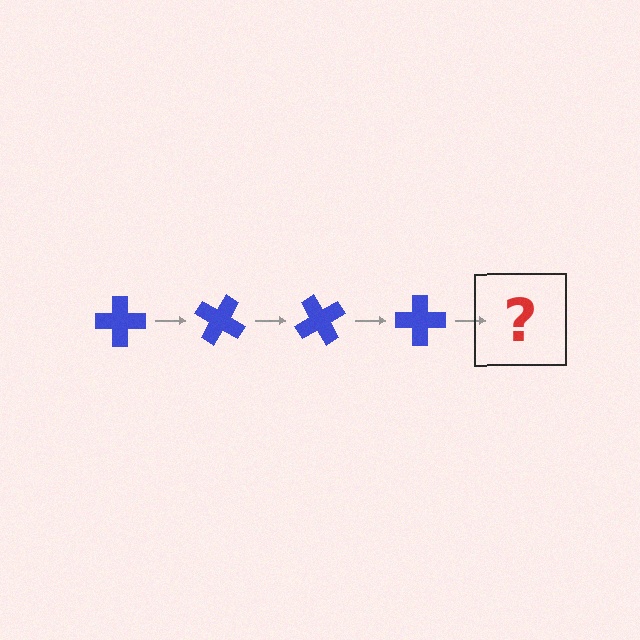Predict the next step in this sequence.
The next step is a blue cross rotated 120 degrees.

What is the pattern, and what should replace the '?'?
The pattern is that the cross rotates 30 degrees each step. The '?' should be a blue cross rotated 120 degrees.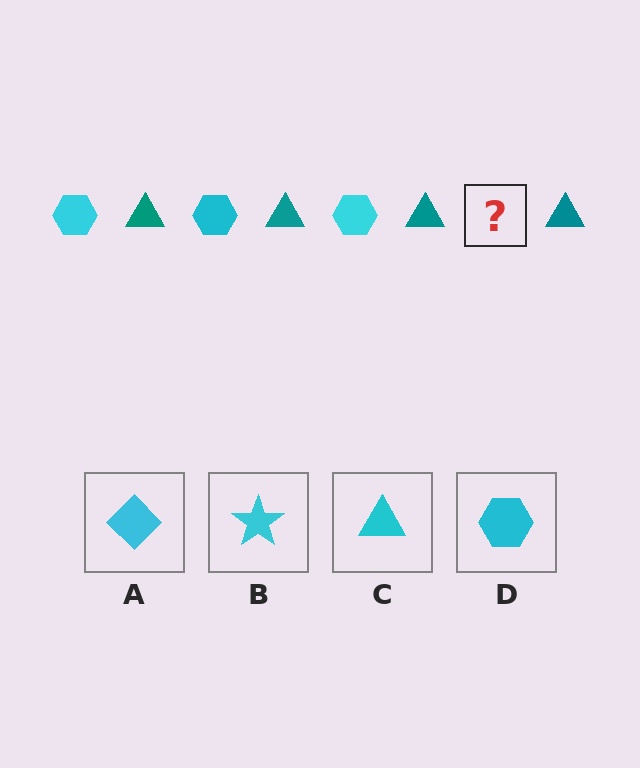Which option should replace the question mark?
Option D.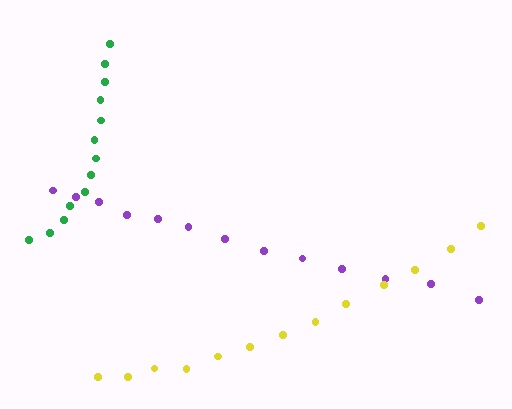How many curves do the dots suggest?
There are 3 distinct paths.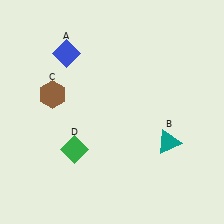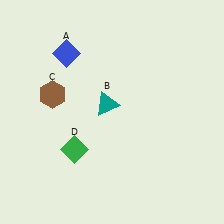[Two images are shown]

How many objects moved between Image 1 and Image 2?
1 object moved between the two images.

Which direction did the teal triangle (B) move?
The teal triangle (B) moved left.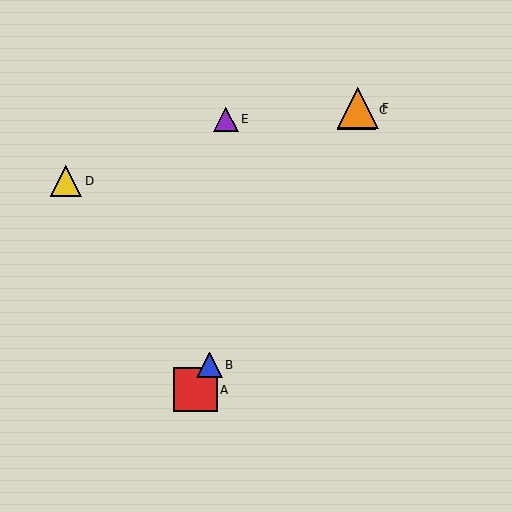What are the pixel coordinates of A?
Object A is at (195, 390).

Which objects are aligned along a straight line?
Objects A, B, C, F are aligned along a straight line.